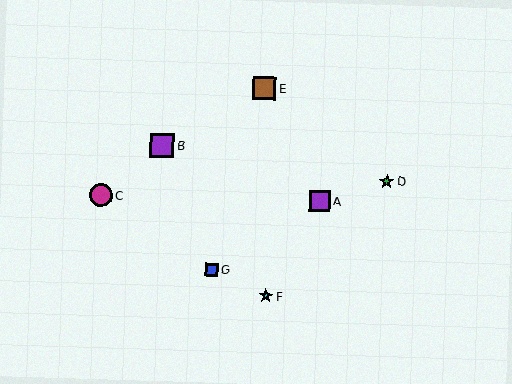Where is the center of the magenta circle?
The center of the magenta circle is at (101, 195).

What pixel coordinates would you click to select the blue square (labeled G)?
Click at (211, 270) to select the blue square G.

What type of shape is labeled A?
Shape A is a purple square.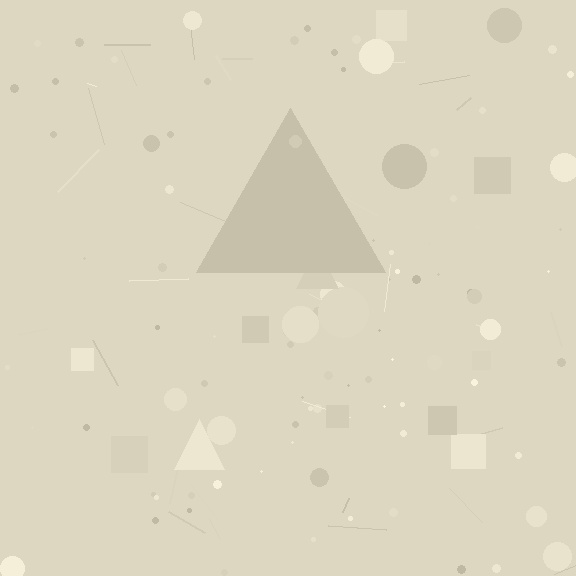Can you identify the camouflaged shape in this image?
The camouflaged shape is a triangle.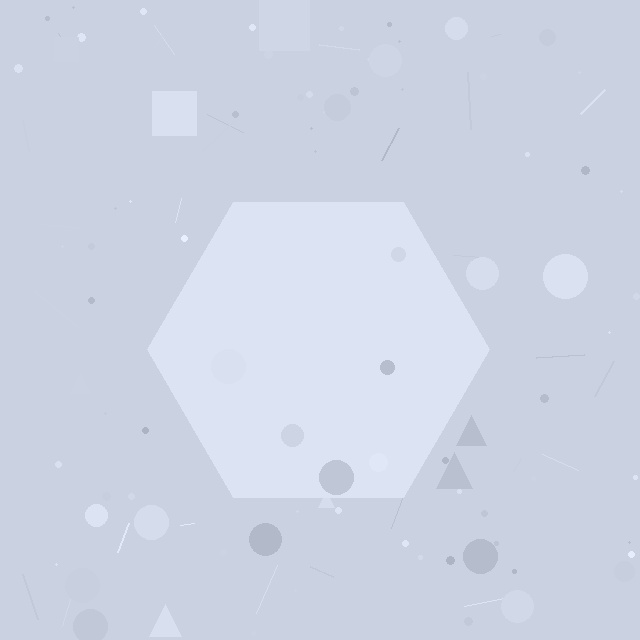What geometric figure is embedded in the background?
A hexagon is embedded in the background.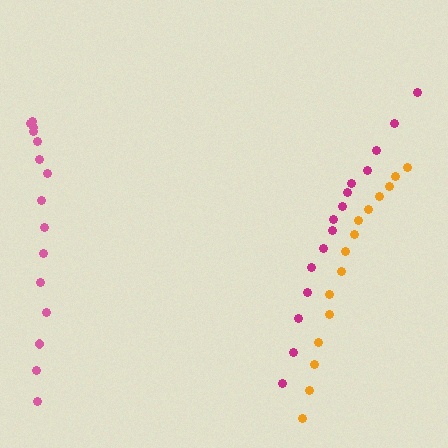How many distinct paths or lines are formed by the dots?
There are 3 distinct paths.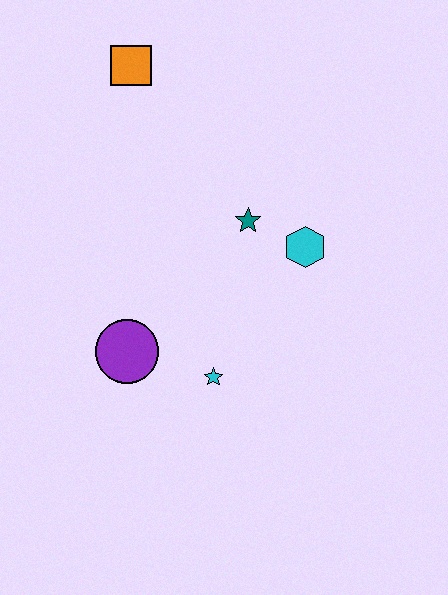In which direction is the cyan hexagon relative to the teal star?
The cyan hexagon is to the right of the teal star.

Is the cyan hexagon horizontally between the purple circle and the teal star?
No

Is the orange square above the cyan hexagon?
Yes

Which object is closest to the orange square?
The teal star is closest to the orange square.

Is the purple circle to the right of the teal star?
No